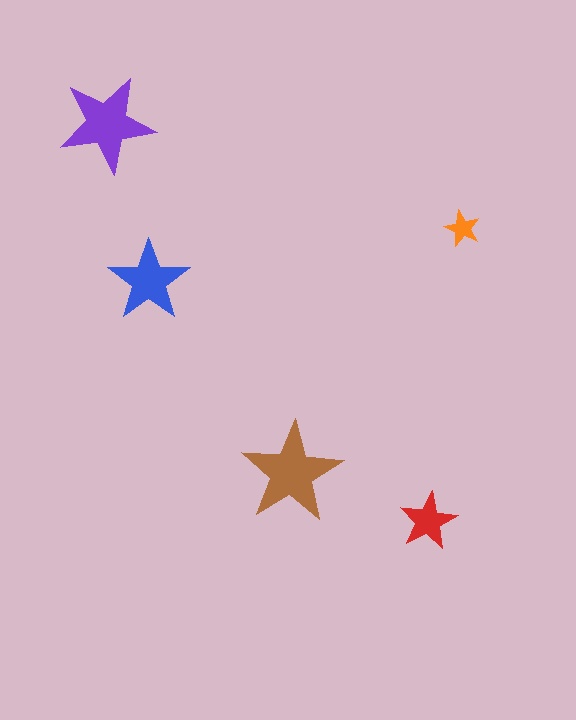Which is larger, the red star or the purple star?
The purple one.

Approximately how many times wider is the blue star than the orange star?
About 2.5 times wider.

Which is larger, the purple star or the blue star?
The purple one.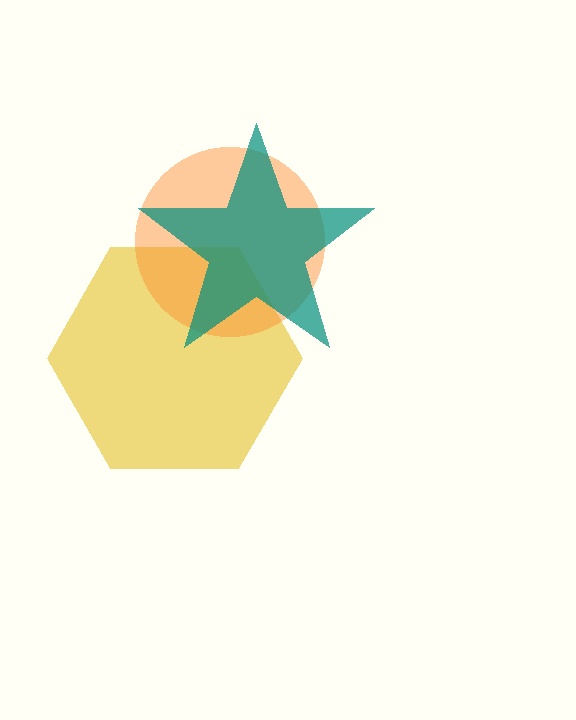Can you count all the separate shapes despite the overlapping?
Yes, there are 3 separate shapes.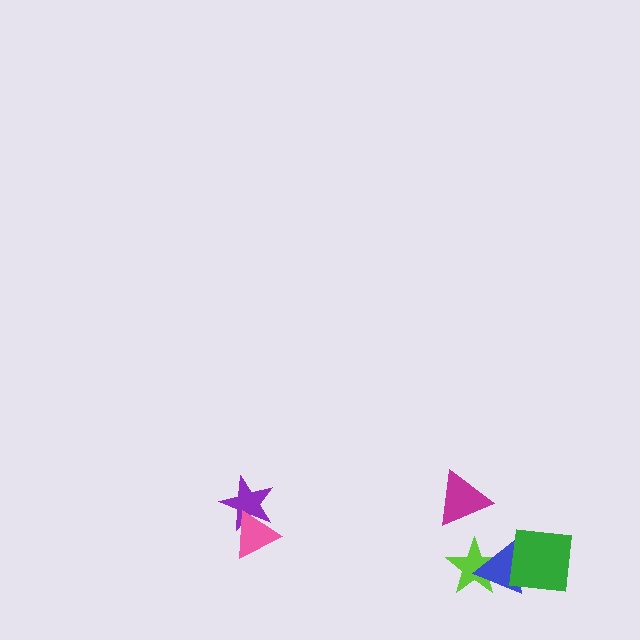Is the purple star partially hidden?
Yes, it is partially covered by another shape.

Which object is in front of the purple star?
The pink triangle is in front of the purple star.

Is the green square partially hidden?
No, no other shape covers it.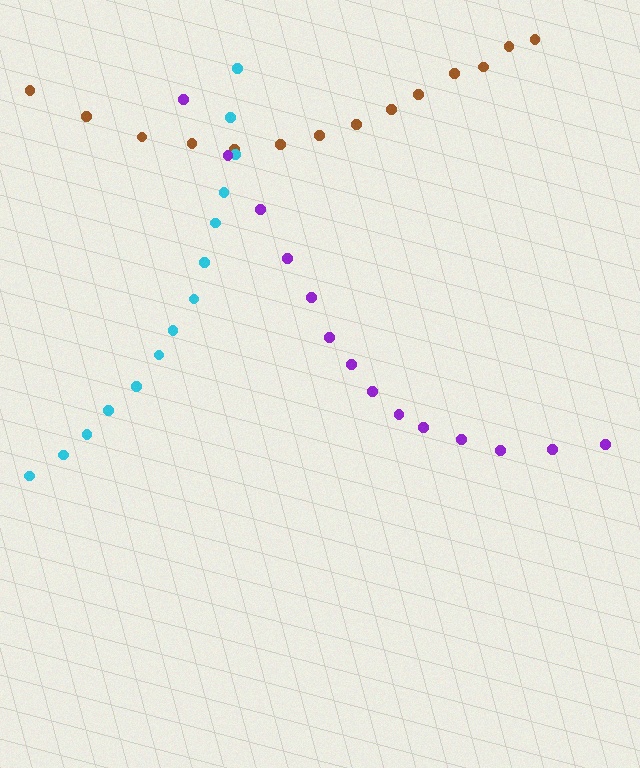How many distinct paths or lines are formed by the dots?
There are 3 distinct paths.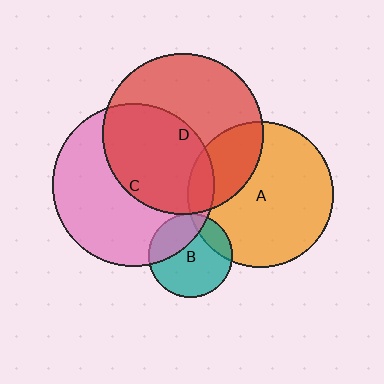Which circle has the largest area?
Circle C (pink).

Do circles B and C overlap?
Yes.